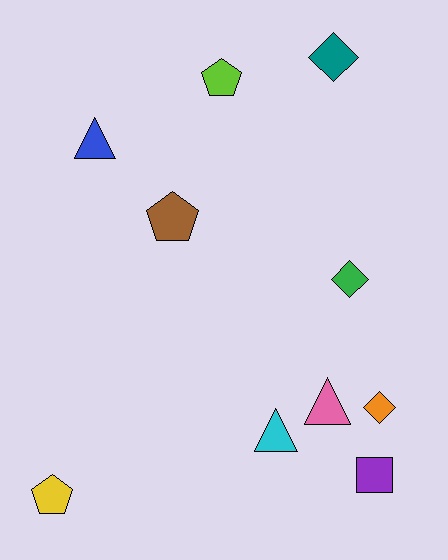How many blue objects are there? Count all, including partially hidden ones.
There is 1 blue object.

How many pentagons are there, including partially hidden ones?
There are 3 pentagons.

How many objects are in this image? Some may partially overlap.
There are 10 objects.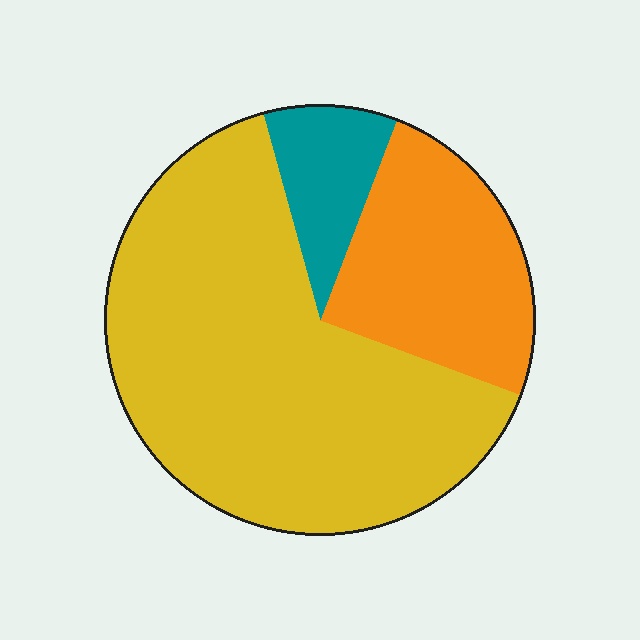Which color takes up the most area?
Yellow, at roughly 65%.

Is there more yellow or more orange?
Yellow.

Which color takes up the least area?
Teal, at roughly 10%.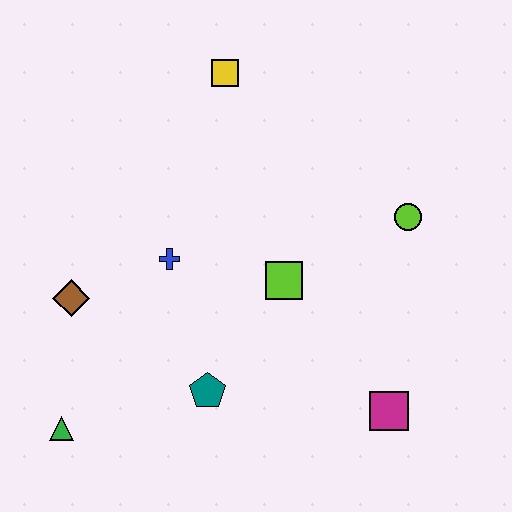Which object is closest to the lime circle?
The lime square is closest to the lime circle.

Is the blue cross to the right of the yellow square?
No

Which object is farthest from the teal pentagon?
The yellow square is farthest from the teal pentagon.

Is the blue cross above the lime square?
Yes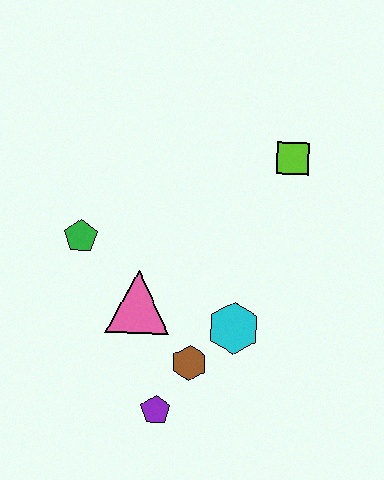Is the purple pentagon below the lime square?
Yes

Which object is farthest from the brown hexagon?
The lime square is farthest from the brown hexagon.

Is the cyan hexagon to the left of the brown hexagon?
No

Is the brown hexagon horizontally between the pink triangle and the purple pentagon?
No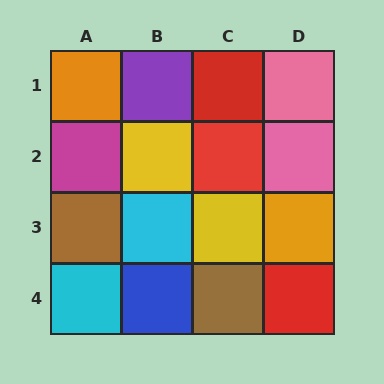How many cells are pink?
2 cells are pink.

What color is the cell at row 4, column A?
Cyan.